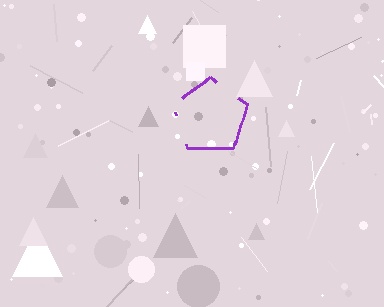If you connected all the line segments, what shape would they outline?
They would outline a pentagon.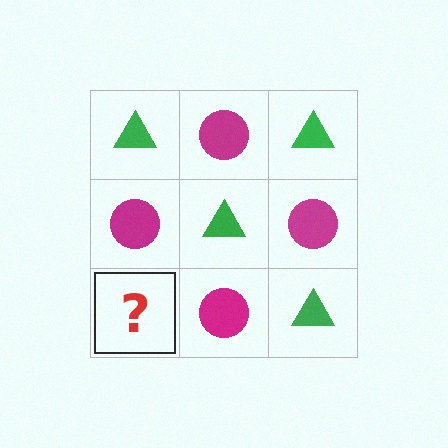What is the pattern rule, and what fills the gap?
The rule is that it alternates green triangle and magenta circle in a checkerboard pattern. The gap should be filled with a green triangle.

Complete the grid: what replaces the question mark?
The question mark should be replaced with a green triangle.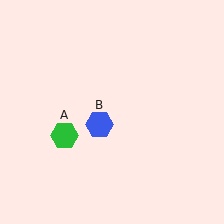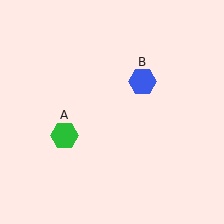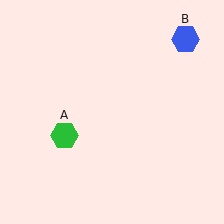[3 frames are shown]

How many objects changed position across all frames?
1 object changed position: blue hexagon (object B).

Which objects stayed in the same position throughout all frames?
Green hexagon (object A) remained stationary.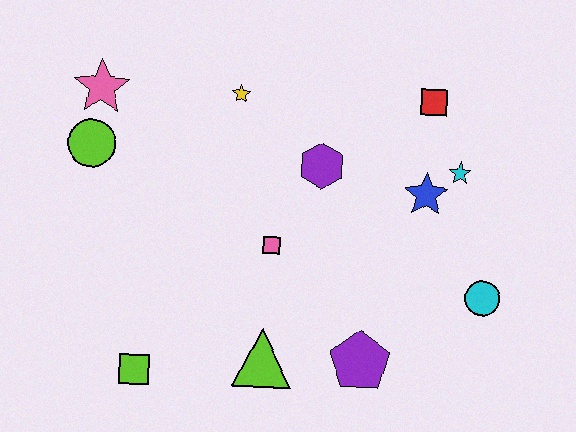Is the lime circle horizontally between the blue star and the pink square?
No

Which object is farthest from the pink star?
The cyan circle is farthest from the pink star.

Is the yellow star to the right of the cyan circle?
No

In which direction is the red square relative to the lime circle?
The red square is to the right of the lime circle.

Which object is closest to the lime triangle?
The purple pentagon is closest to the lime triangle.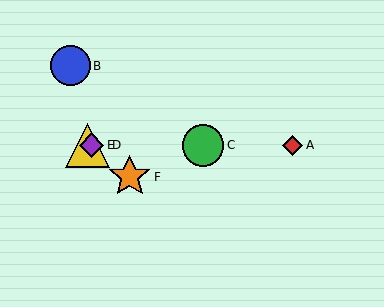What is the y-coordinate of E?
Object E is at y≈145.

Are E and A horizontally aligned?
Yes, both are at y≈145.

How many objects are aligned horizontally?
4 objects (A, C, D, E) are aligned horizontally.